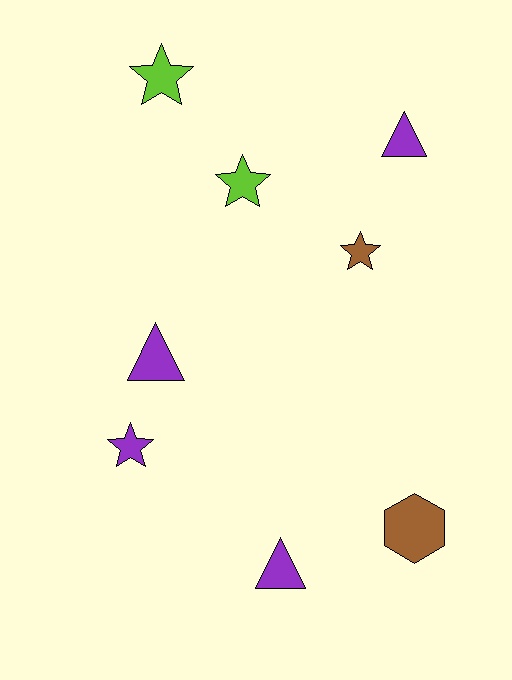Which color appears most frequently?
Purple, with 4 objects.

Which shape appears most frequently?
Star, with 4 objects.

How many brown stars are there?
There is 1 brown star.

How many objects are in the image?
There are 8 objects.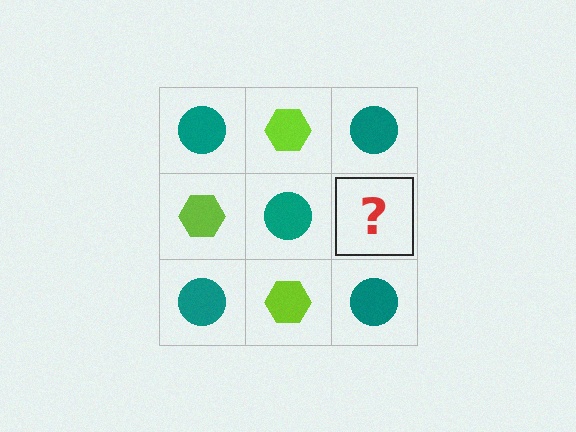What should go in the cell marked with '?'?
The missing cell should contain a lime hexagon.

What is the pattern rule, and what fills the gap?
The rule is that it alternates teal circle and lime hexagon in a checkerboard pattern. The gap should be filled with a lime hexagon.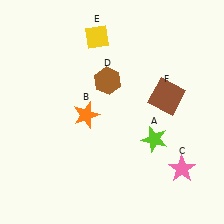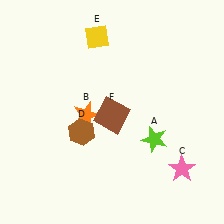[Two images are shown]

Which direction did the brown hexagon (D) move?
The brown hexagon (D) moved down.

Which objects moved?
The objects that moved are: the brown hexagon (D), the brown square (F).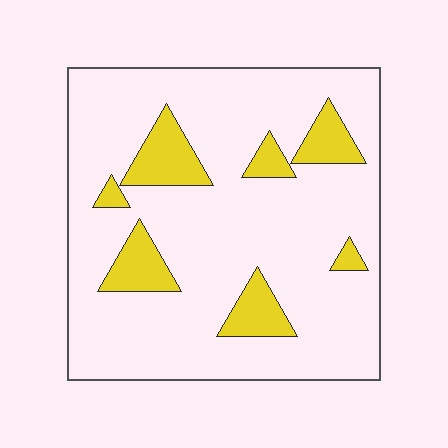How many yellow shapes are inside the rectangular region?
7.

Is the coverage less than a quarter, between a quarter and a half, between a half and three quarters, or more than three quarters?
Less than a quarter.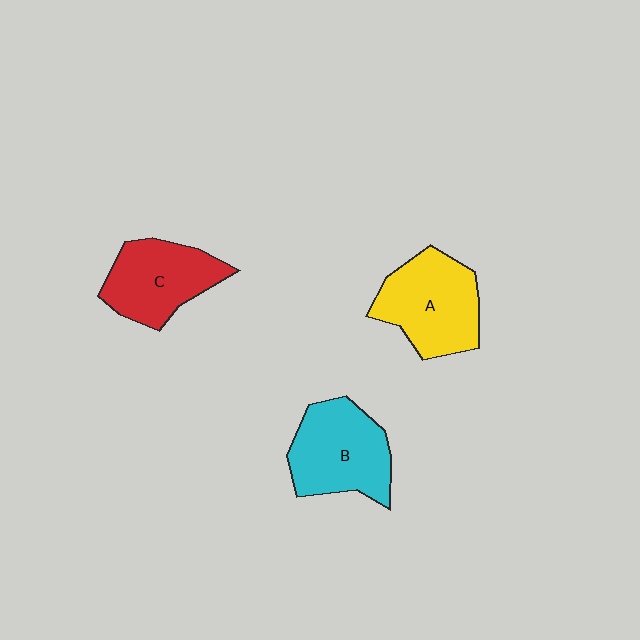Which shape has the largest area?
Shape A (yellow).